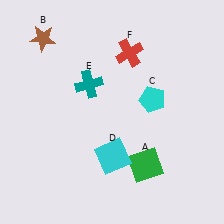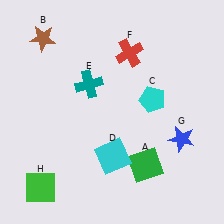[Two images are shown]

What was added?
A blue star (G), a green square (H) were added in Image 2.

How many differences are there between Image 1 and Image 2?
There are 2 differences between the two images.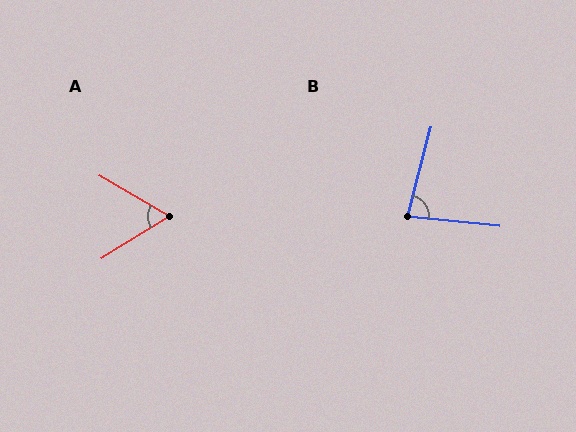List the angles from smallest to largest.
A (62°), B (81°).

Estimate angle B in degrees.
Approximately 81 degrees.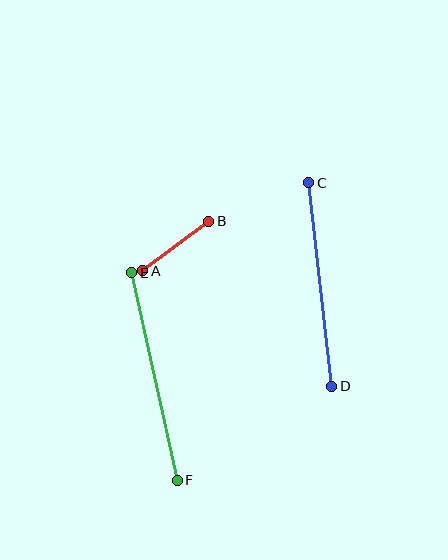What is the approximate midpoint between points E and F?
The midpoint is at approximately (154, 377) pixels.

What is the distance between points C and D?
The distance is approximately 205 pixels.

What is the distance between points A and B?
The distance is approximately 83 pixels.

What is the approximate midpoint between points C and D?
The midpoint is at approximately (320, 285) pixels.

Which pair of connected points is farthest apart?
Points E and F are farthest apart.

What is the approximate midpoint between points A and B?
The midpoint is at approximately (176, 246) pixels.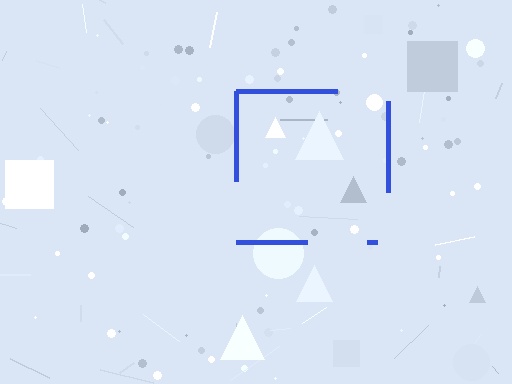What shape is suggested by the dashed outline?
The dashed outline suggests a square.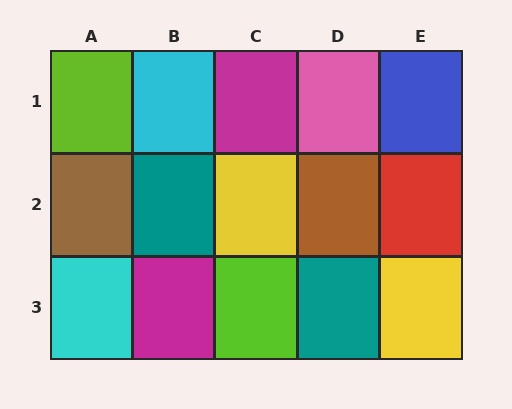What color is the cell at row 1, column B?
Cyan.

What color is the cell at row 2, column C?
Yellow.